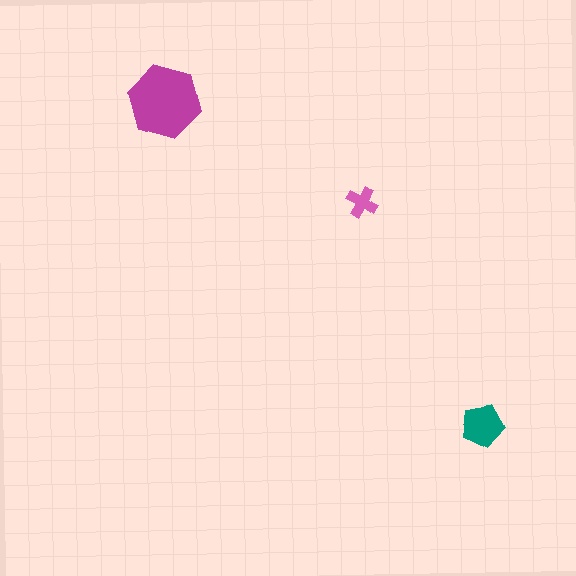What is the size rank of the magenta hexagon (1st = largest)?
1st.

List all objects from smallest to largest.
The pink cross, the teal pentagon, the magenta hexagon.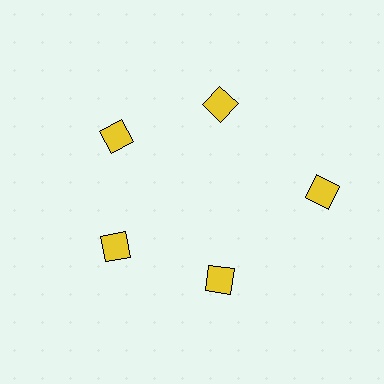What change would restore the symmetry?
The symmetry would be restored by moving it inward, back onto the ring so that all 5 diamonds sit at equal angles and equal distance from the center.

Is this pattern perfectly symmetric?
No. The 5 yellow diamonds are arranged in a ring, but one element near the 3 o'clock position is pushed outward from the center, breaking the 5-fold rotational symmetry.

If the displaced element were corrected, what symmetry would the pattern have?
It would have 5-fold rotational symmetry — the pattern would map onto itself every 72 degrees.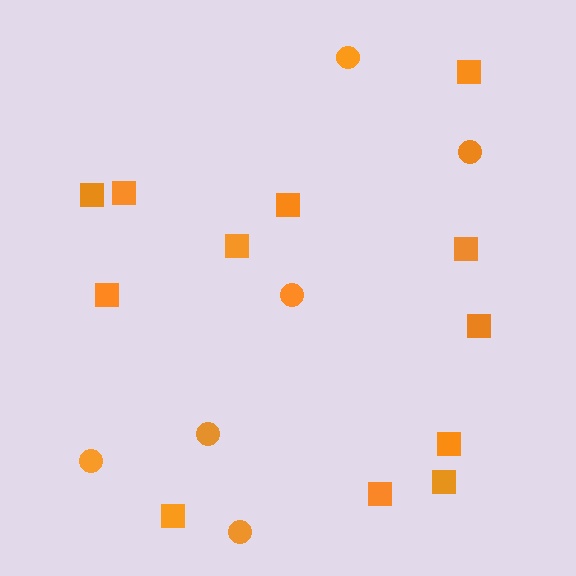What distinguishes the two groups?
There are 2 groups: one group of circles (6) and one group of squares (12).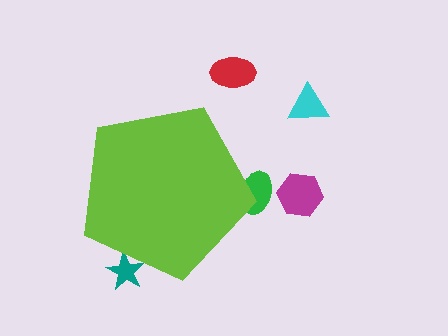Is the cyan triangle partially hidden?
No, the cyan triangle is fully visible.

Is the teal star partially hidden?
Yes, the teal star is partially hidden behind the lime pentagon.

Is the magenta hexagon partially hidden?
No, the magenta hexagon is fully visible.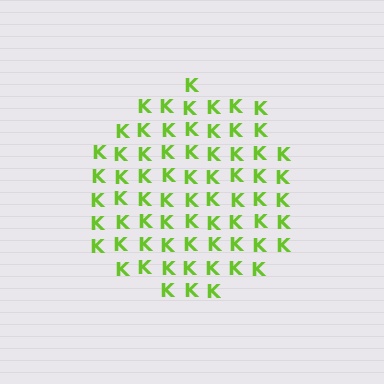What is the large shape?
The large shape is a circle.